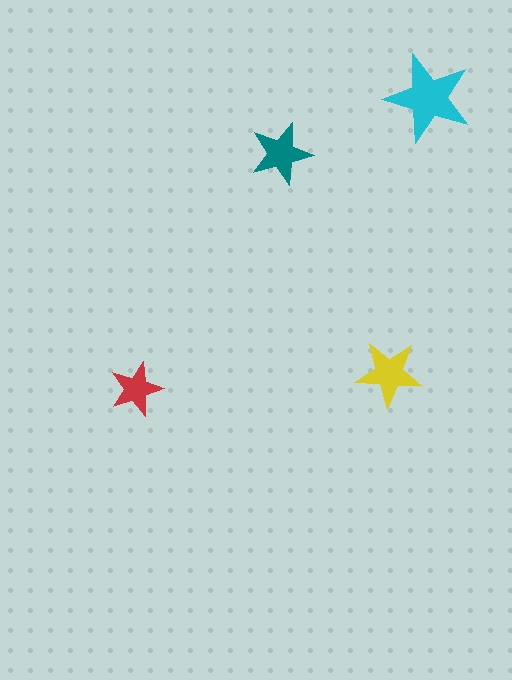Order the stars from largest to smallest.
the cyan one, the yellow one, the teal one, the red one.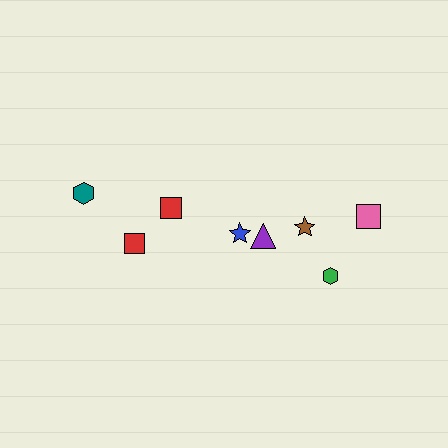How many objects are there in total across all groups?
There are 8 objects.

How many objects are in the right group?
There are 5 objects.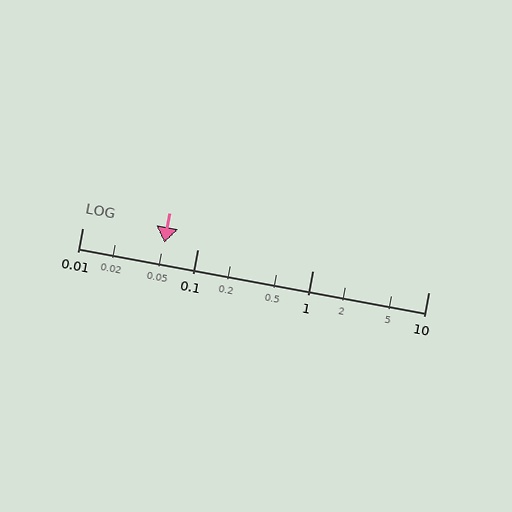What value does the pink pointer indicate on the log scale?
The pointer indicates approximately 0.051.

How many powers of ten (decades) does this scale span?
The scale spans 3 decades, from 0.01 to 10.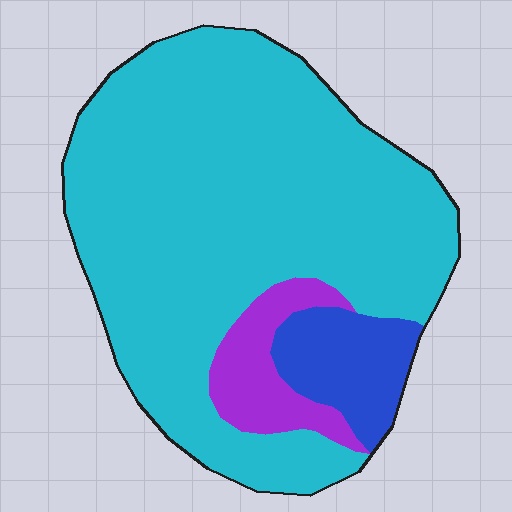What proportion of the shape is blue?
Blue takes up about one tenth (1/10) of the shape.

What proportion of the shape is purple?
Purple covers roughly 10% of the shape.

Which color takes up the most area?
Cyan, at roughly 80%.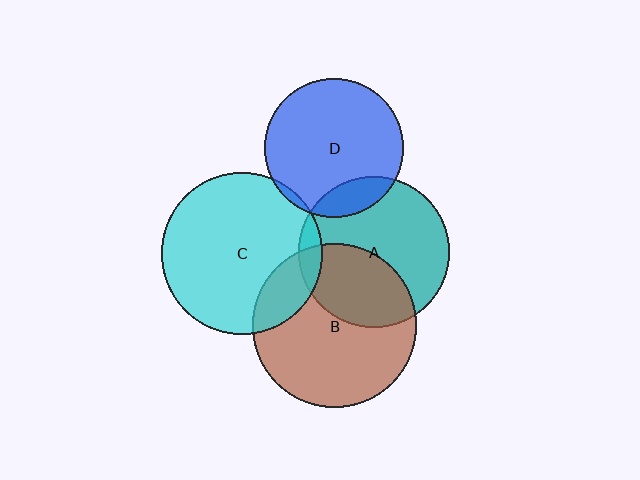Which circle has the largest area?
Circle B (brown).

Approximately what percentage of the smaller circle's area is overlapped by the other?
Approximately 10%.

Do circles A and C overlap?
Yes.